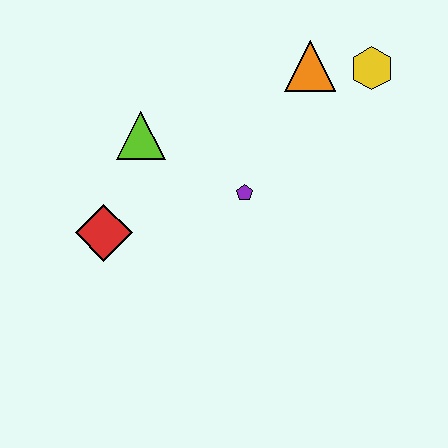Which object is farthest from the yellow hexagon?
The red diamond is farthest from the yellow hexagon.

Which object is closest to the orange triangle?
The yellow hexagon is closest to the orange triangle.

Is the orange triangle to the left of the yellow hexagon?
Yes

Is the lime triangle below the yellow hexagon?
Yes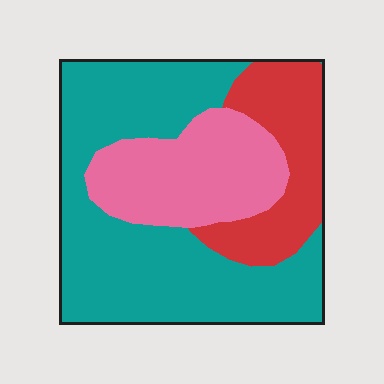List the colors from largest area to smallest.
From largest to smallest: teal, pink, red.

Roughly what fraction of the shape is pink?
Pink covers roughly 25% of the shape.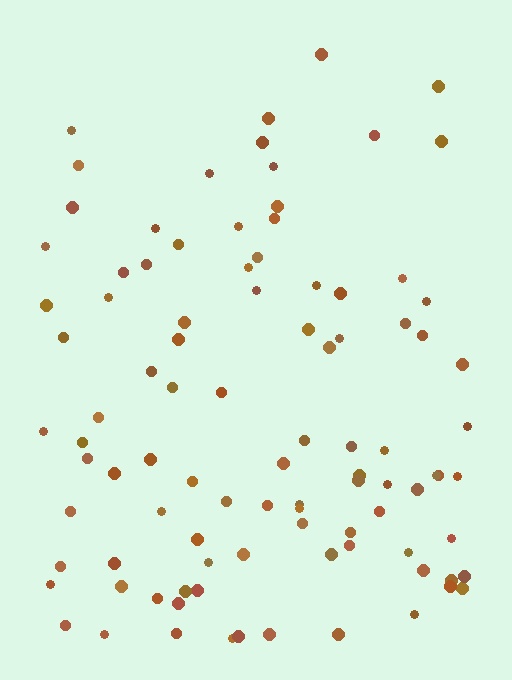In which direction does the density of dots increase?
From top to bottom, with the bottom side densest.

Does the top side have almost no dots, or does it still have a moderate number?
Still a moderate number, just noticeably fewer than the bottom.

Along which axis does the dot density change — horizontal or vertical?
Vertical.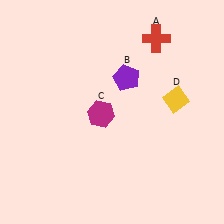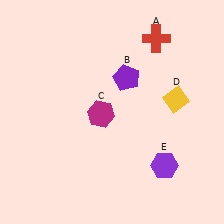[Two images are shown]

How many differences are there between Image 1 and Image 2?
There is 1 difference between the two images.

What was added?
A purple hexagon (E) was added in Image 2.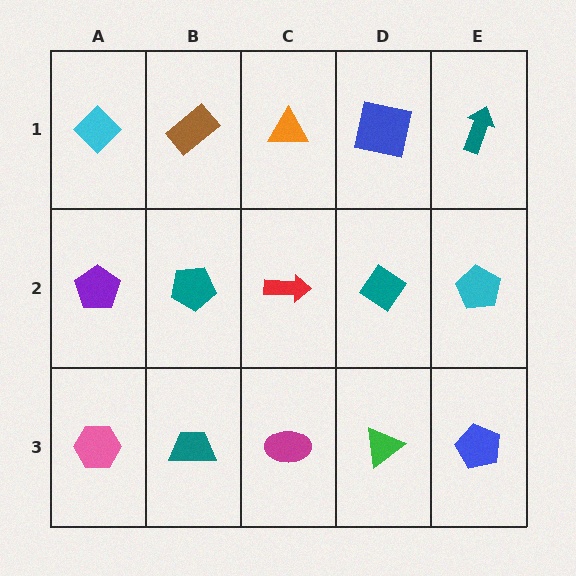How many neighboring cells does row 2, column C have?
4.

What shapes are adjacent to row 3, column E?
A cyan pentagon (row 2, column E), a green triangle (row 3, column D).